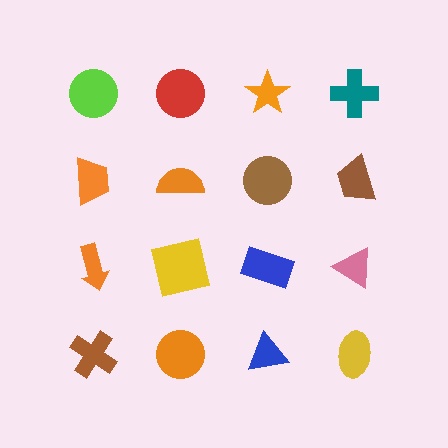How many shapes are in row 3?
4 shapes.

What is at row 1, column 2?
A red circle.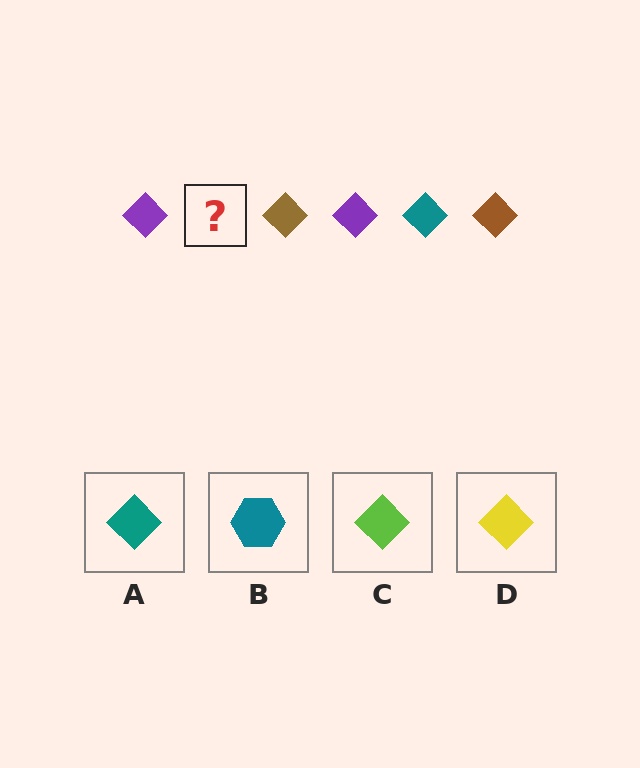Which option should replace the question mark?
Option A.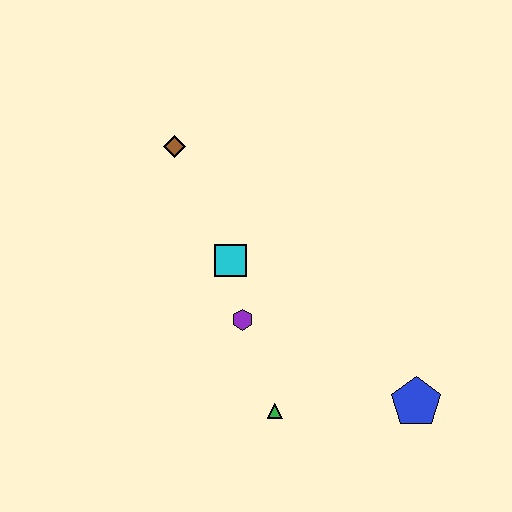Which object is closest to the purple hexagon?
The cyan square is closest to the purple hexagon.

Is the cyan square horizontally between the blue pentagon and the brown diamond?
Yes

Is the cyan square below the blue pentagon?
No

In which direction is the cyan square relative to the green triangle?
The cyan square is above the green triangle.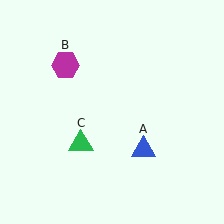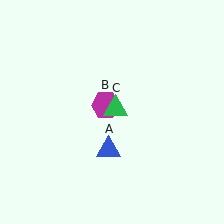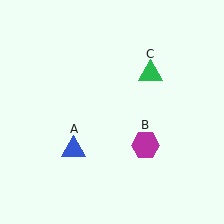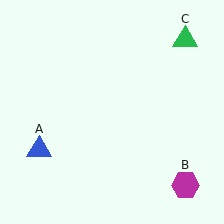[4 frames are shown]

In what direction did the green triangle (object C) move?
The green triangle (object C) moved up and to the right.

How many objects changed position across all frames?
3 objects changed position: blue triangle (object A), magenta hexagon (object B), green triangle (object C).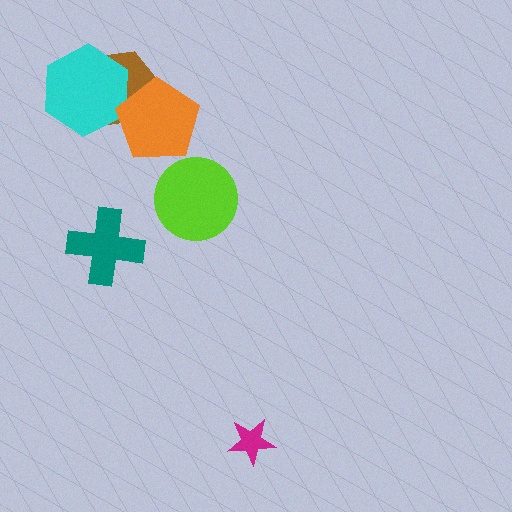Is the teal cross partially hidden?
No, no other shape covers it.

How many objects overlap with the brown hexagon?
2 objects overlap with the brown hexagon.